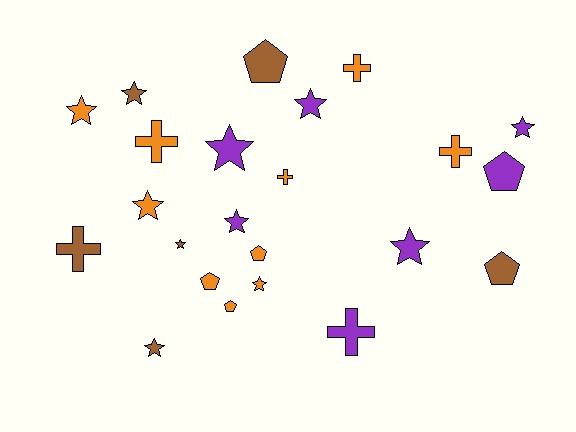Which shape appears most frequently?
Star, with 11 objects.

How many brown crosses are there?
There is 1 brown cross.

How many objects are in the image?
There are 23 objects.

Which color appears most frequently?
Orange, with 10 objects.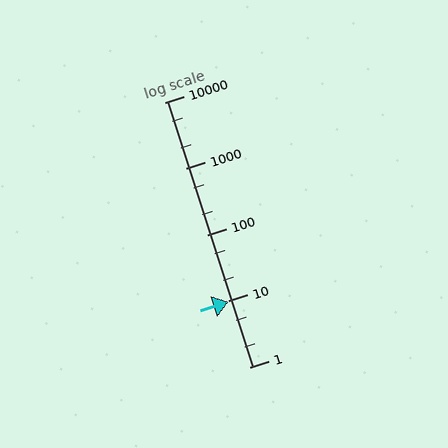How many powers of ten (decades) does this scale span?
The scale spans 4 decades, from 1 to 10000.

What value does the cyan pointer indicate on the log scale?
The pointer indicates approximately 9.8.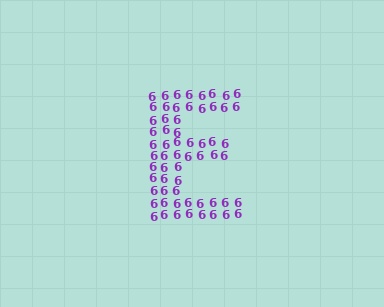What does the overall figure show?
The overall figure shows the letter E.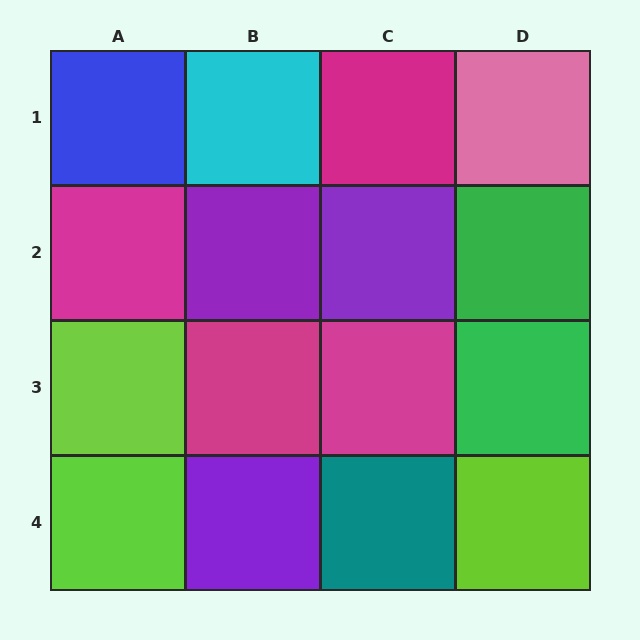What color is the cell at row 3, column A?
Lime.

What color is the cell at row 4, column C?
Teal.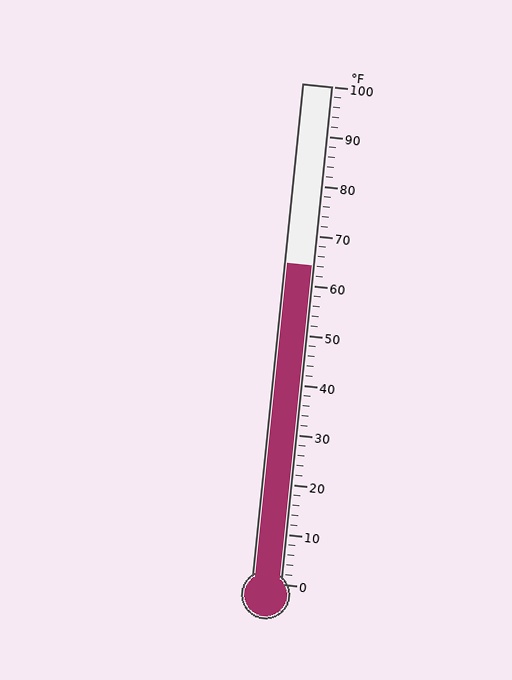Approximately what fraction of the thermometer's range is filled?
The thermometer is filled to approximately 65% of its range.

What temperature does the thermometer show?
The thermometer shows approximately 64°F.